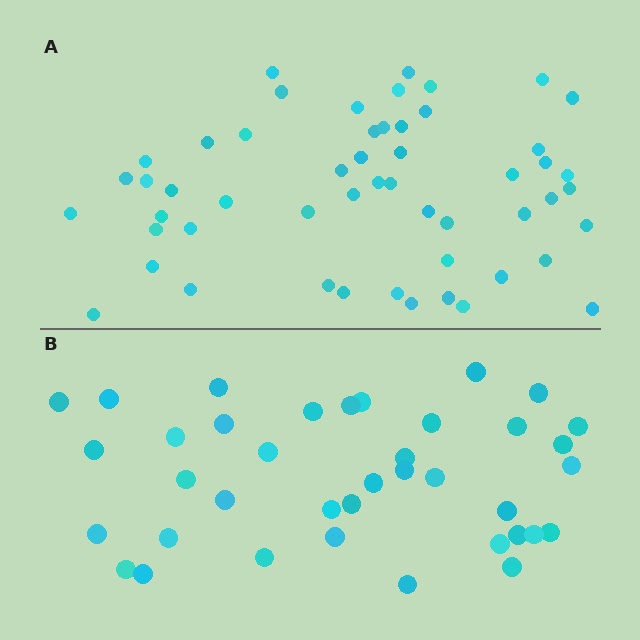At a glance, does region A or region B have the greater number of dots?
Region A (the top region) has more dots.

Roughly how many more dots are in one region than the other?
Region A has approximately 15 more dots than region B.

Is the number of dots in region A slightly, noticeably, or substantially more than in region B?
Region A has noticeably more, but not dramatically so. The ratio is roughly 1.4 to 1.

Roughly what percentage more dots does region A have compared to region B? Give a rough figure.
About 40% more.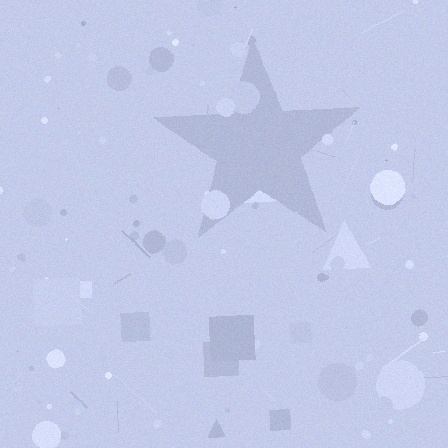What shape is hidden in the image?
A star is hidden in the image.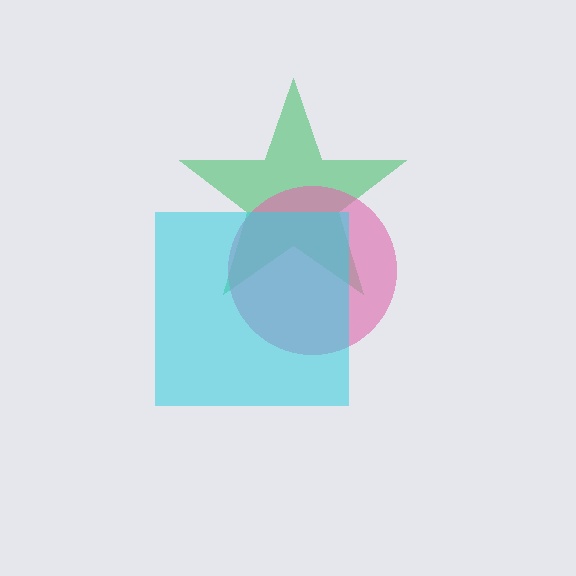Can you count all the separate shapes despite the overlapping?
Yes, there are 3 separate shapes.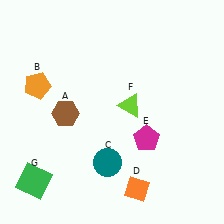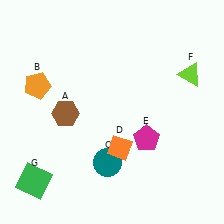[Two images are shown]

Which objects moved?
The objects that moved are: the orange diamond (D), the lime triangle (F).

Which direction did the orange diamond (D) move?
The orange diamond (D) moved up.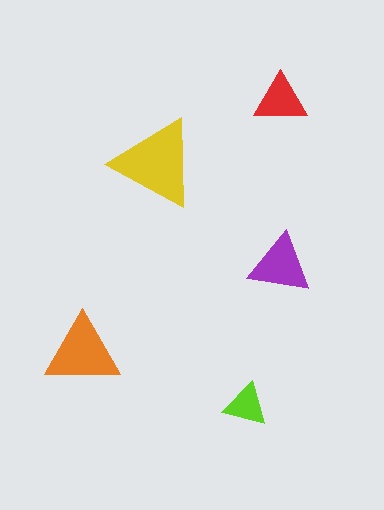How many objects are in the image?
There are 5 objects in the image.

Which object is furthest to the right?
The red triangle is rightmost.